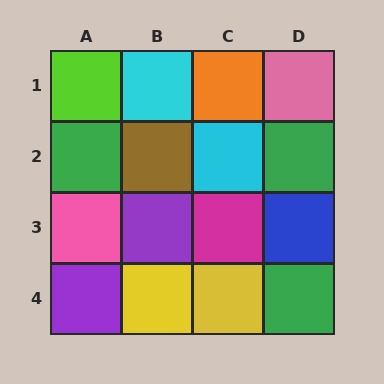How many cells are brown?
1 cell is brown.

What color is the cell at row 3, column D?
Blue.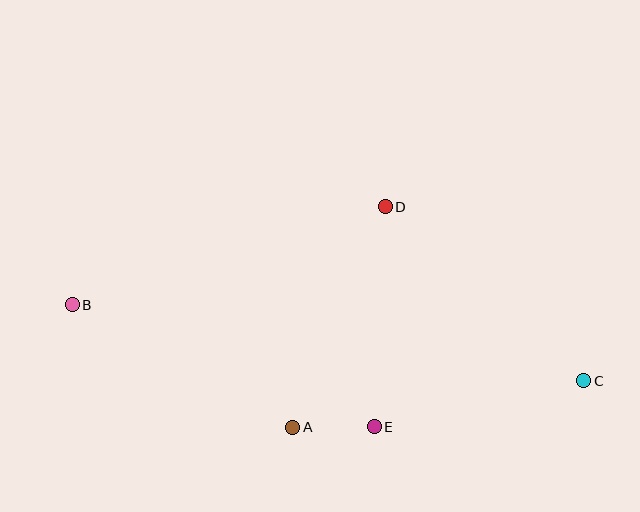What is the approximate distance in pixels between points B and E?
The distance between B and E is approximately 325 pixels.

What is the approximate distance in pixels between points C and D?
The distance between C and D is approximately 264 pixels.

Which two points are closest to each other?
Points A and E are closest to each other.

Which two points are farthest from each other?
Points B and C are farthest from each other.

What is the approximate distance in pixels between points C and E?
The distance between C and E is approximately 215 pixels.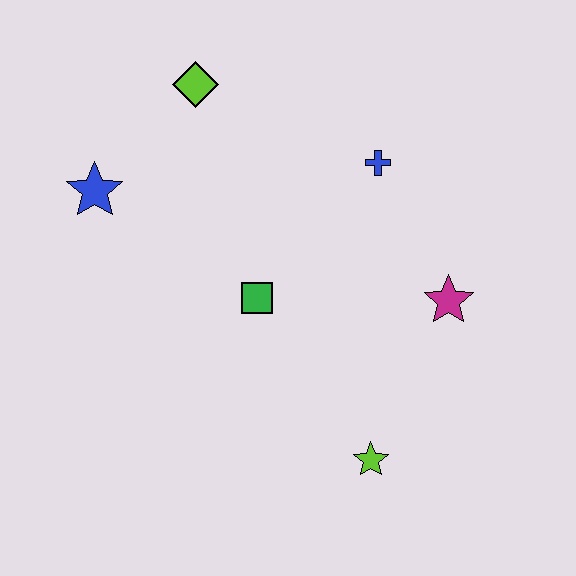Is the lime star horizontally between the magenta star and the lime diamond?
Yes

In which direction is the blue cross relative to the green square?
The blue cross is above the green square.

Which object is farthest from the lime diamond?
The lime star is farthest from the lime diamond.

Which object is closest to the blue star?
The lime diamond is closest to the blue star.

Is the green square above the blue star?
No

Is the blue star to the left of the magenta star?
Yes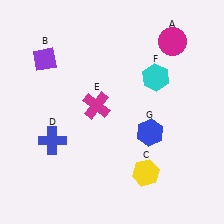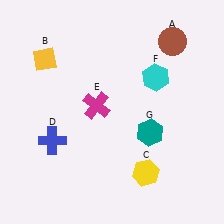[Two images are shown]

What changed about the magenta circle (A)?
In Image 1, A is magenta. In Image 2, it changed to brown.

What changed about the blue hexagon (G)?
In Image 1, G is blue. In Image 2, it changed to teal.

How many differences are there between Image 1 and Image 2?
There are 3 differences between the two images.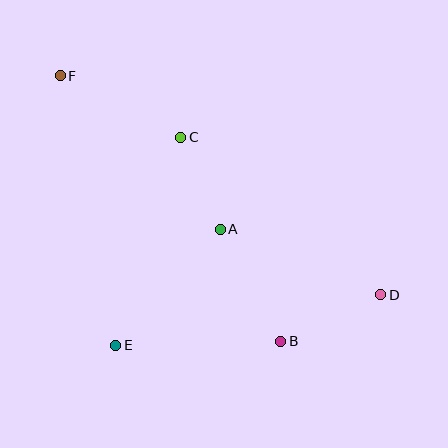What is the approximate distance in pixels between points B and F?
The distance between B and F is approximately 345 pixels.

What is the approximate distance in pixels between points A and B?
The distance between A and B is approximately 127 pixels.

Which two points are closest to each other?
Points A and C are closest to each other.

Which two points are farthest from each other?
Points D and F are farthest from each other.